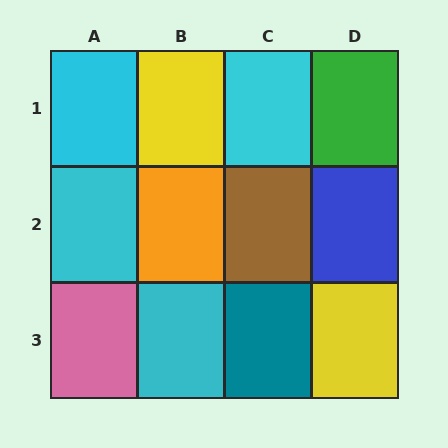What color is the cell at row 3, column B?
Cyan.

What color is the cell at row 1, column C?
Cyan.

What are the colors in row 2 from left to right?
Cyan, orange, brown, blue.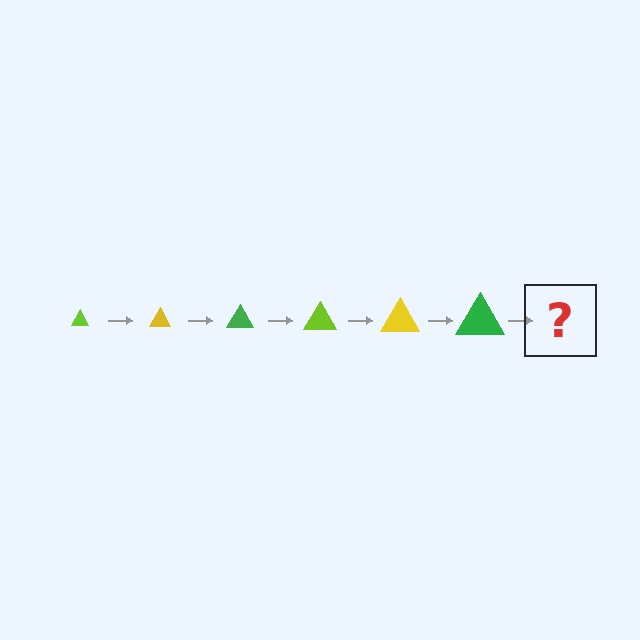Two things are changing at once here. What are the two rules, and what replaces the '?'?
The two rules are that the triangle grows larger each step and the color cycles through lime, yellow, and green. The '?' should be a lime triangle, larger than the previous one.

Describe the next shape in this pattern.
It should be a lime triangle, larger than the previous one.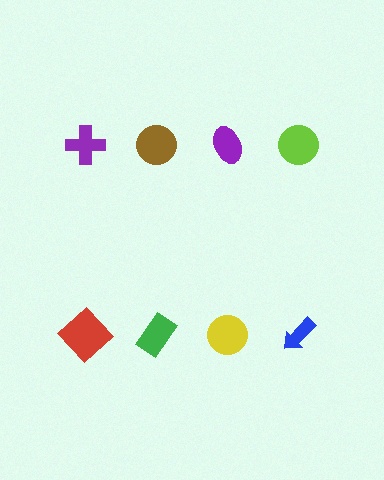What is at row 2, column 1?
A red diamond.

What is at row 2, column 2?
A green rectangle.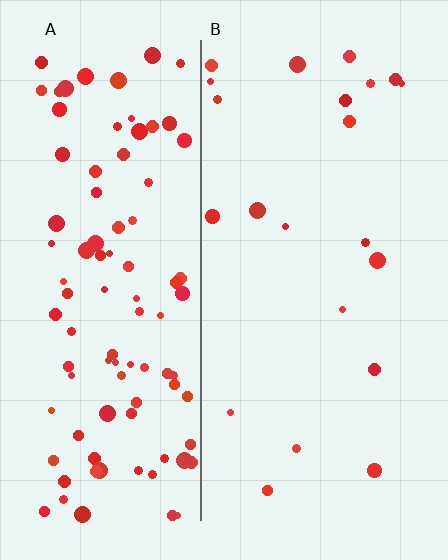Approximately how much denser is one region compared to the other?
Approximately 4.5× — region A over region B.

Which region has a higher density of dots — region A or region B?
A (the left).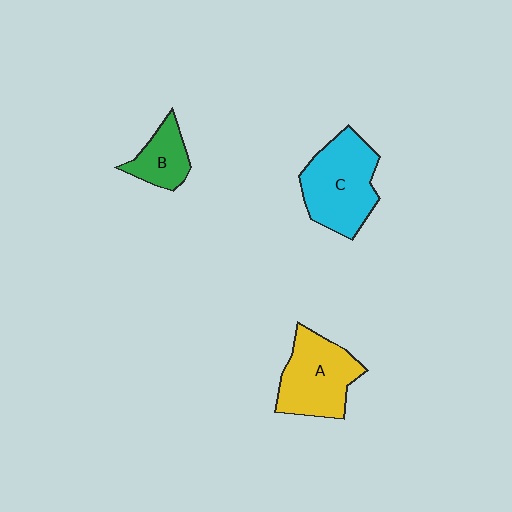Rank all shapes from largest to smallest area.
From largest to smallest: C (cyan), A (yellow), B (green).